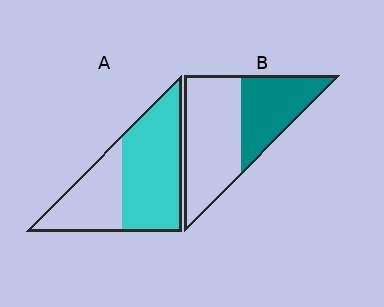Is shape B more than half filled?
No.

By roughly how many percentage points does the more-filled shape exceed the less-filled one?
By roughly 20 percentage points (A over B).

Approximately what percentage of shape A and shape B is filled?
A is approximately 60% and B is approximately 40%.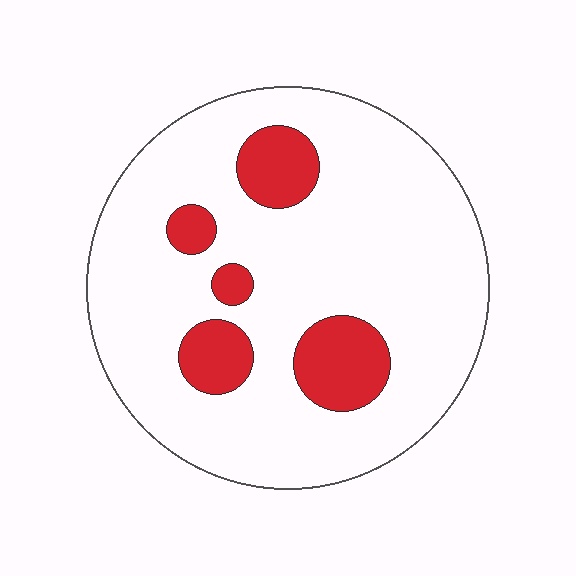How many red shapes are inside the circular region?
5.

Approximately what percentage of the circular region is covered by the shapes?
Approximately 15%.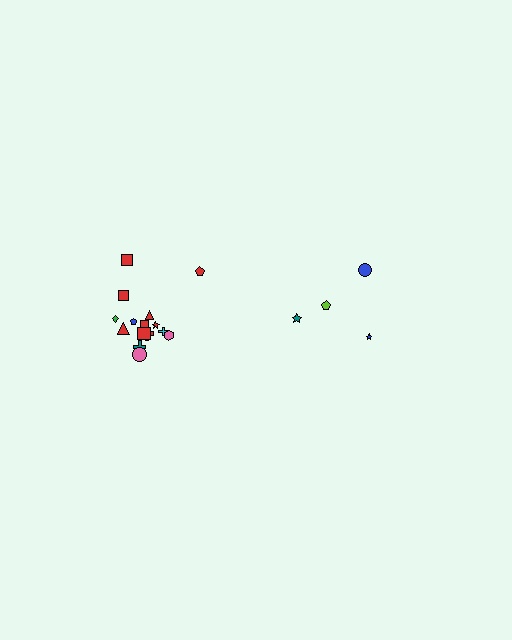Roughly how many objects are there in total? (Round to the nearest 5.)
Roughly 20 objects in total.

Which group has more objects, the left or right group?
The left group.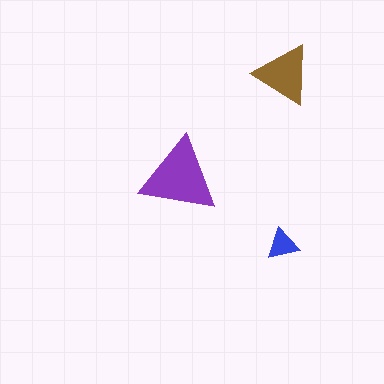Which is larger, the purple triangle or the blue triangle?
The purple one.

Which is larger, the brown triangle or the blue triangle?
The brown one.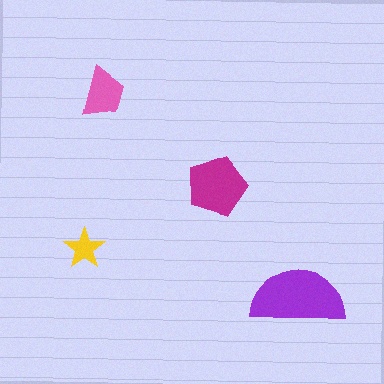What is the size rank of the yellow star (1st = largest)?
4th.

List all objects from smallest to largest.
The yellow star, the pink trapezoid, the magenta pentagon, the purple semicircle.